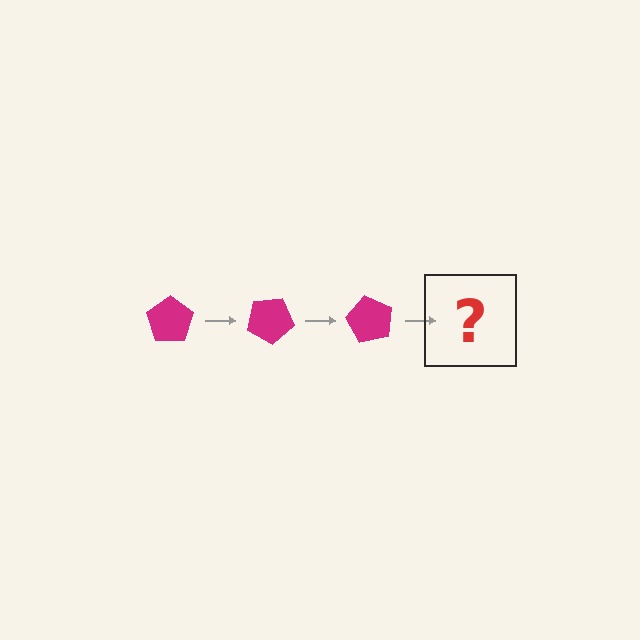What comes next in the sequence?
The next element should be a magenta pentagon rotated 90 degrees.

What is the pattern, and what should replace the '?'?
The pattern is that the pentagon rotates 30 degrees each step. The '?' should be a magenta pentagon rotated 90 degrees.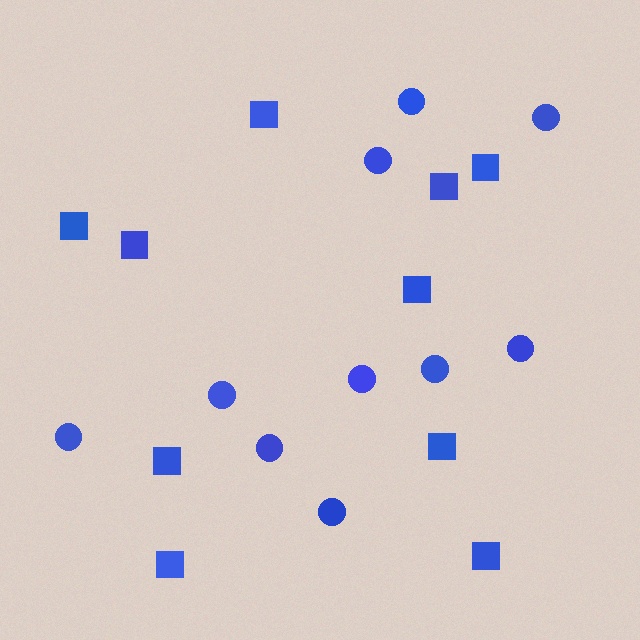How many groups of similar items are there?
There are 2 groups: one group of squares (10) and one group of circles (10).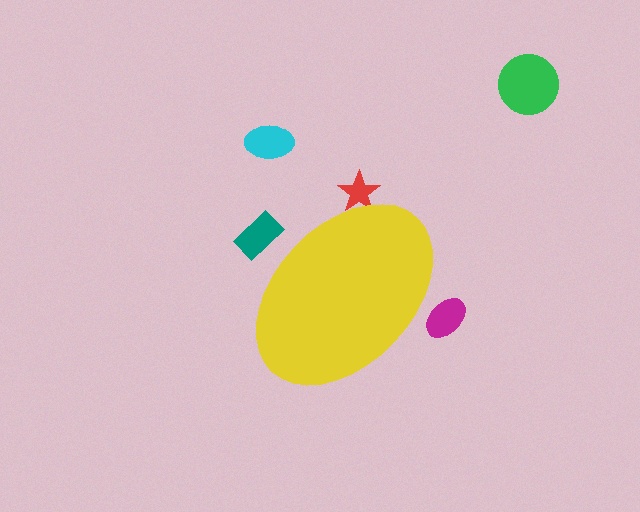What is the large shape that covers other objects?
A yellow ellipse.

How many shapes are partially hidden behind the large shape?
3 shapes are partially hidden.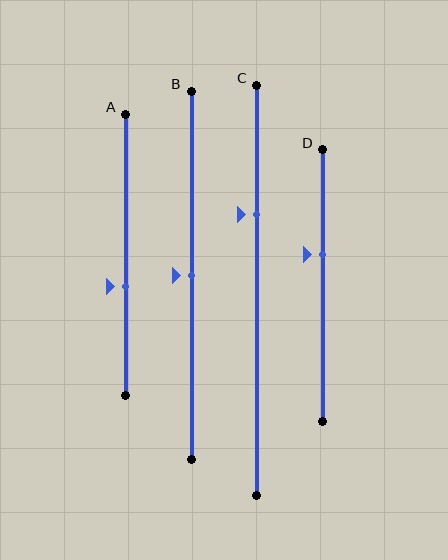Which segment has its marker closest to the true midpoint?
Segment B has its marker closest to the true midpoint.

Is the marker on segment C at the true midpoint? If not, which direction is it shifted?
No, the marker on segment C is shifted upward by about 18% of the segment length.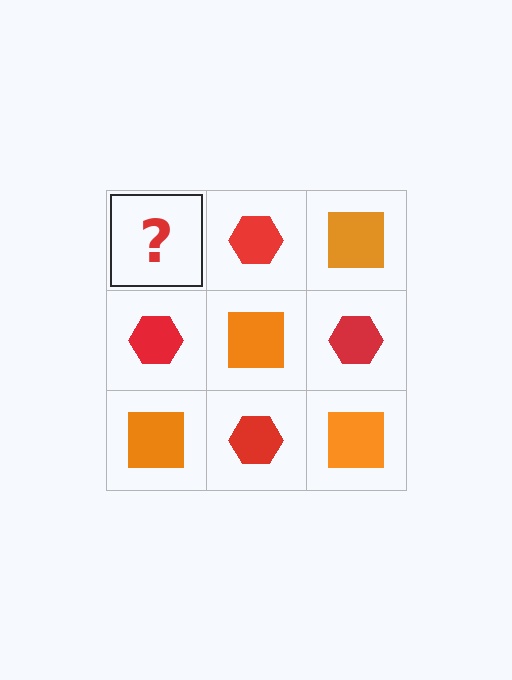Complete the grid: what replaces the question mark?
The question mark should be replaced with an orange square.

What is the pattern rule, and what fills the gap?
The rule is that it alternates orange square and red hexagon in a checkerboard pattern. The gap should be filled with an orange square.